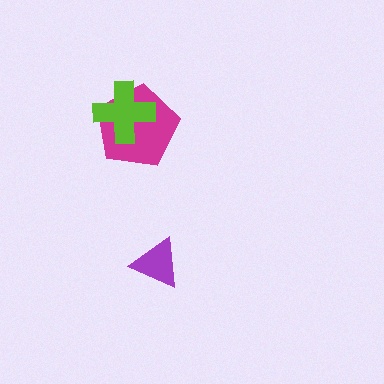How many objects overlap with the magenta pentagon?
1 object overlaps with the magenta pentagon.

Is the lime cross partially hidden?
No, no other shape covers it.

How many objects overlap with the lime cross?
1 object overlaps with the lime cross.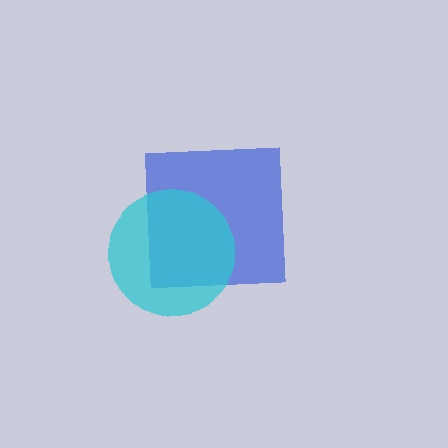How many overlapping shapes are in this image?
There are 2 overlapping shapes in the image.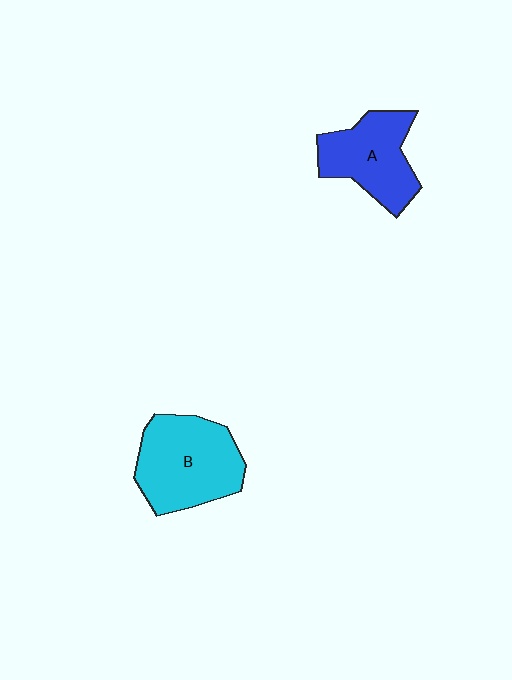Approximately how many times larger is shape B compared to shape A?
Approximately 1.3 times.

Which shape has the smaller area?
Shape A (blue).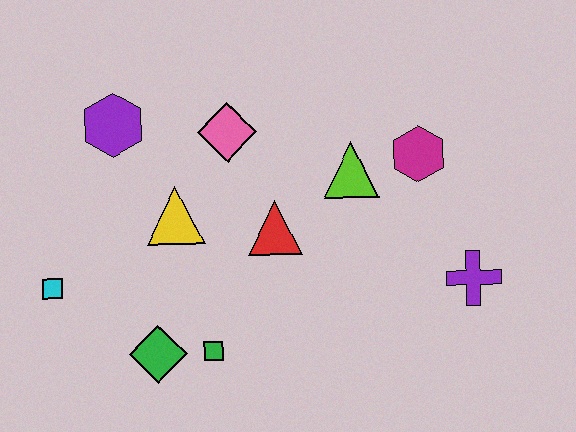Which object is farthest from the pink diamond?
The purple cross is farthest from the pink diamond.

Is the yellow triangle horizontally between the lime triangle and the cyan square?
Yes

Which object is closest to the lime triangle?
The magenta hexagon is closest to the lime triangle.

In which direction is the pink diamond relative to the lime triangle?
The pink diamond is to the left of the lime triangle.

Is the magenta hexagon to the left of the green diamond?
No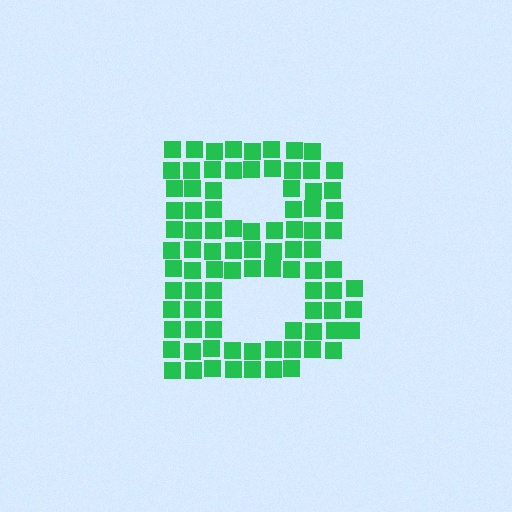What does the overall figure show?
The overall figure shows the letter B.